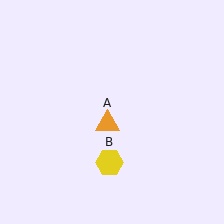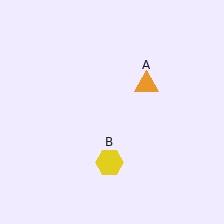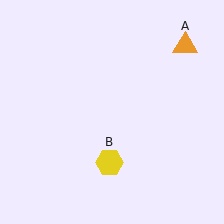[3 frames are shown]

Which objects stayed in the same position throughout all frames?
Yellow hexagon (object B) remained stationary.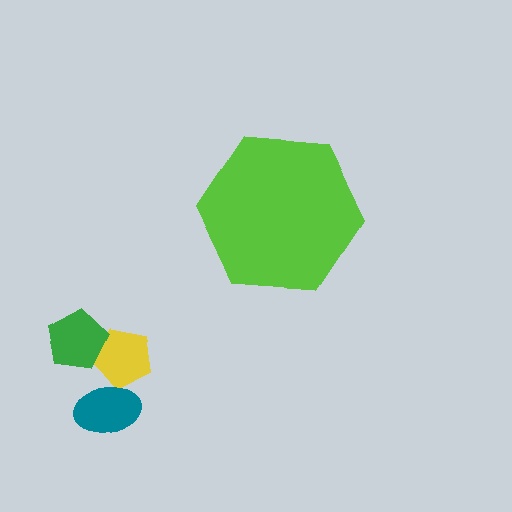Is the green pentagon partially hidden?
No, the green pentagon is fully visible.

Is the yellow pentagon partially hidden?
No, the yellow pentagon is fully visible.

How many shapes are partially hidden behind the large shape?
0 shapes are partially hidden.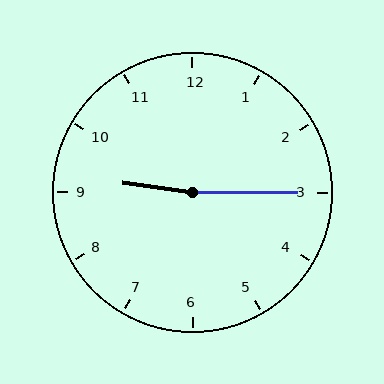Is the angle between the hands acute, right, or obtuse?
It is obtuse.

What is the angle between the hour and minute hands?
Approximately 172 degrees.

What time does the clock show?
9:15.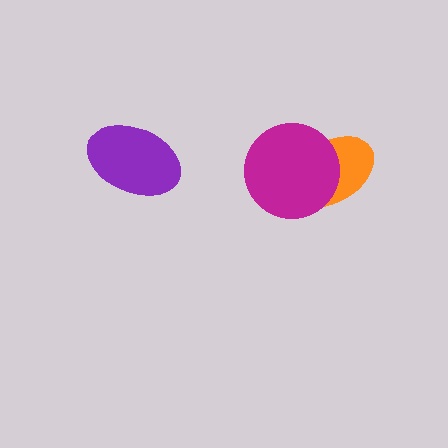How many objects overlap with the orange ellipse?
1 object overlaps with the orange ellipse.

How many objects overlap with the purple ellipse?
0 objects overlap with the purple ellipse.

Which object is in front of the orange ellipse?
The magenta circle is in front of the orange ellipse.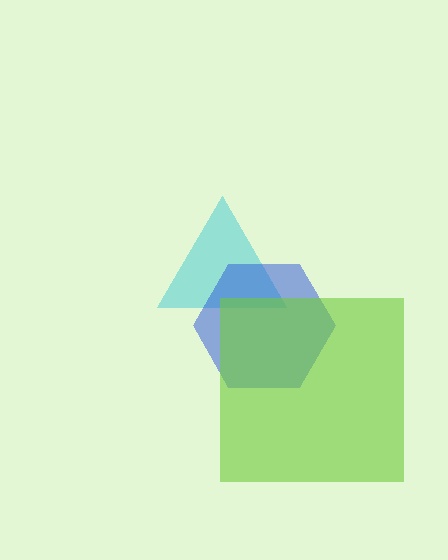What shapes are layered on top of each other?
The layered shapes are: a cyan triangle, a blue hexagon, a lime square.